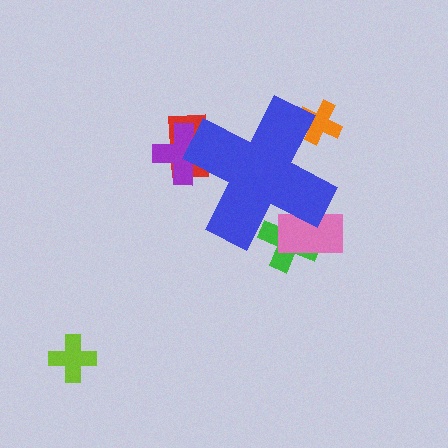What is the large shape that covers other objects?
A blue cross.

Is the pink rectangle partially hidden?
Yes, the pink rectangle is partially hidden behind the blue cross.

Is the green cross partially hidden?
Yes, the green cross is partially hidden behind the blue cross.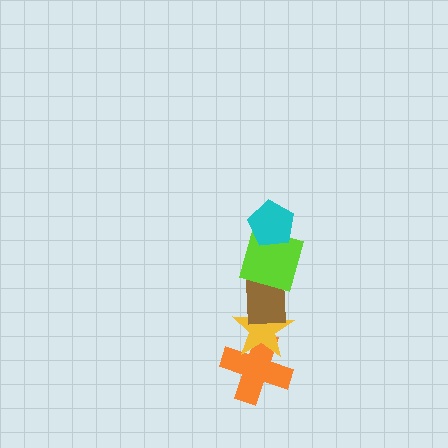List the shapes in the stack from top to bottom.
From top to bottom: the cyan pentagon, the lime square, the brown rectangle, the yellow star, the orange cross.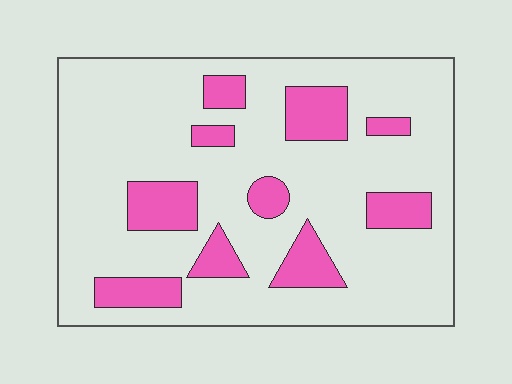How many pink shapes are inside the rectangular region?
10.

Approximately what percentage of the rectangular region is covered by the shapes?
Approximately 20%.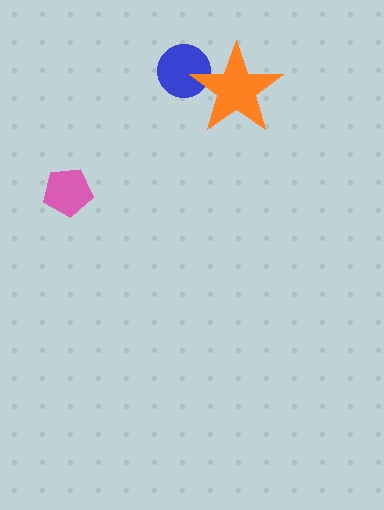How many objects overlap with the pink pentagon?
0 objects overlap with the pink pentagon.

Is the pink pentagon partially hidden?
No, no other shape covers it.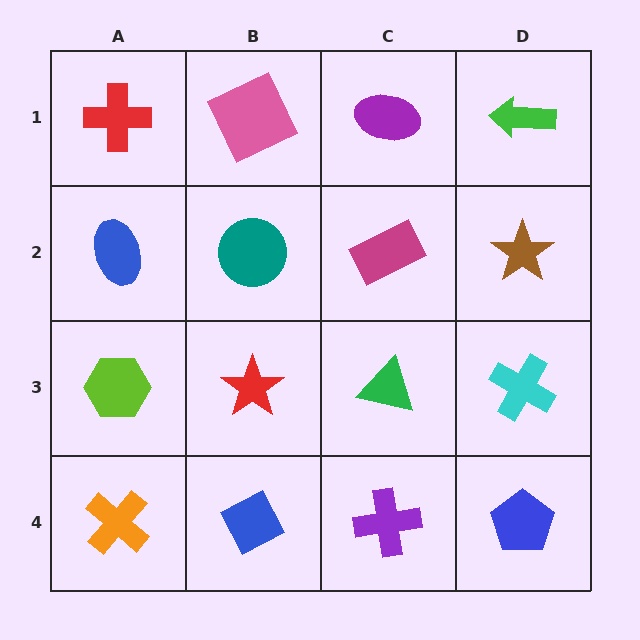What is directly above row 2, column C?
A purple ellipse.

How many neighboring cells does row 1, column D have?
2.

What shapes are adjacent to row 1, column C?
A magenta rectangle (row 2, column C), a pink square (row 1, column B), a green arrow (row 1, column D).